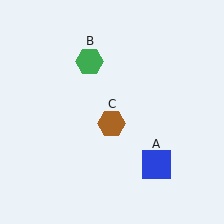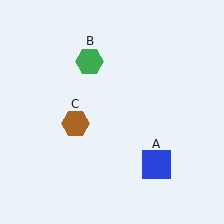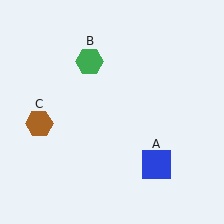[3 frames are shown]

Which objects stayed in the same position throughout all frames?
Blue square (object A) and green hexagon (object B) remained stationary.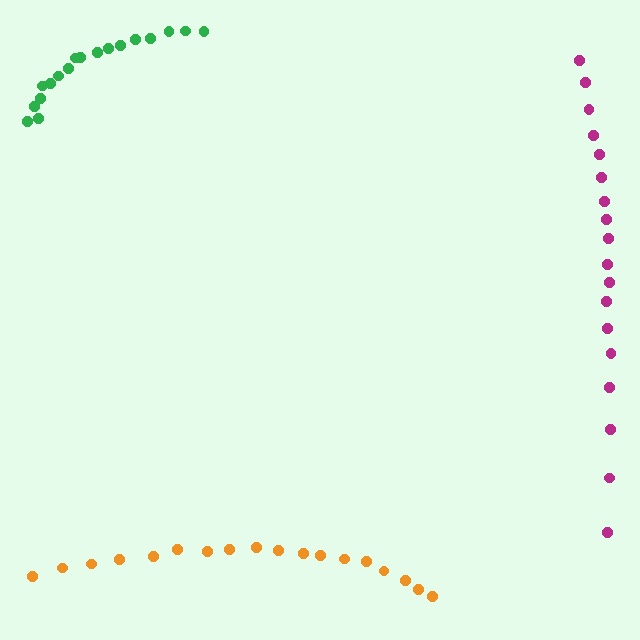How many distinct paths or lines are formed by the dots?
There are 3 distinct paths.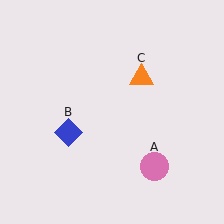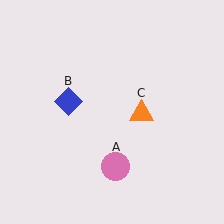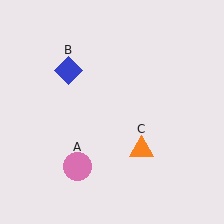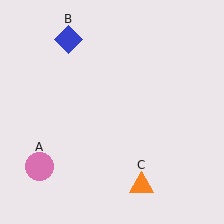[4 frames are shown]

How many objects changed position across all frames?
3 objects changed position: pink circle (object A), blue diamond (object B), orange triangle (object C).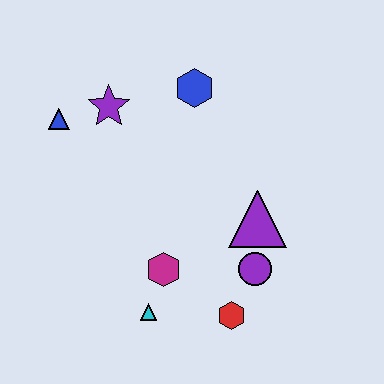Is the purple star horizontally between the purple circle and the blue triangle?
Yes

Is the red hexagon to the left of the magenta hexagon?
No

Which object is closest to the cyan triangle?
The magenta hexagon is closest to the cyan triangle.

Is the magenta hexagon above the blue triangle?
No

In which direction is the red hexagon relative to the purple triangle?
The red hexagon is below the purple triangle.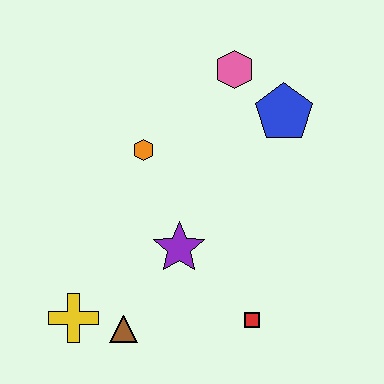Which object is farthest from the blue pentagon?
The yellow cross is farthest from the blue pentagon.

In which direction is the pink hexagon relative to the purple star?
The pink hexagon is above the purple star.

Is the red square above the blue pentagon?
No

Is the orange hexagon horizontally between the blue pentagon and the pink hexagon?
No